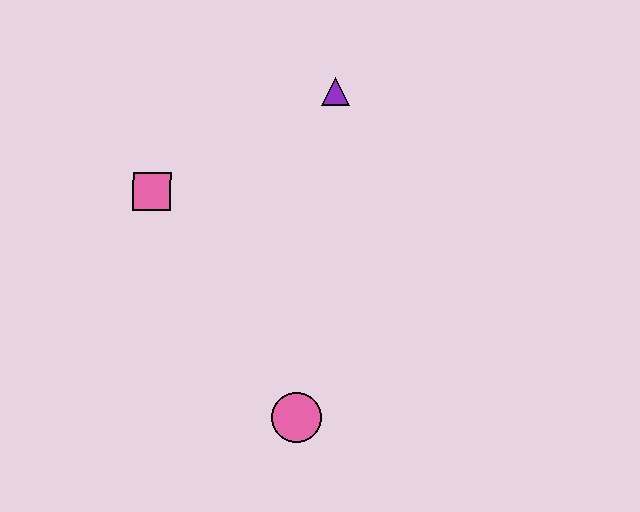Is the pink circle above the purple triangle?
No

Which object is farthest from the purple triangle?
The pink circle is farthest from the purple triangle.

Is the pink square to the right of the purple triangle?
No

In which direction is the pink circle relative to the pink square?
The pink circle is below the pink square.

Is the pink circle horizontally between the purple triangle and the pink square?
Yes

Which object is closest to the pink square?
The purple triangle is closest to the pink square.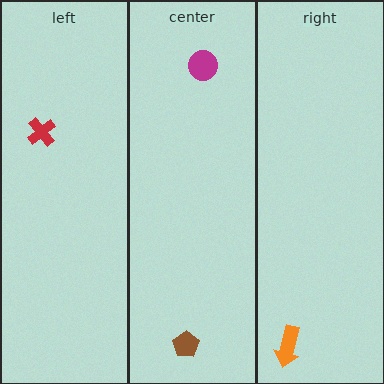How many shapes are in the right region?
1.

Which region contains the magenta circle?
The center region.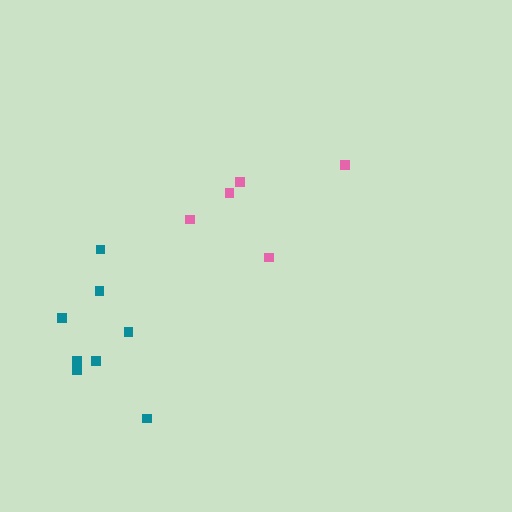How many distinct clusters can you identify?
There are 2 distinct clusters.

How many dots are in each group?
Group 1: 8 dots, Group 2: 5 dots (13 total).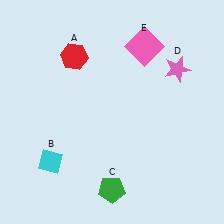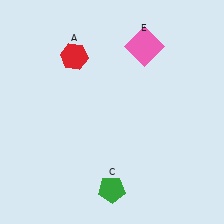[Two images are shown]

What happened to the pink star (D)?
The pink star (D) was removed in Image 2. It was in the top-right area of Image 1.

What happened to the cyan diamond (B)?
The cyan diamond (B) was removed in Image 2. It was in the bottom-left area of Image 1.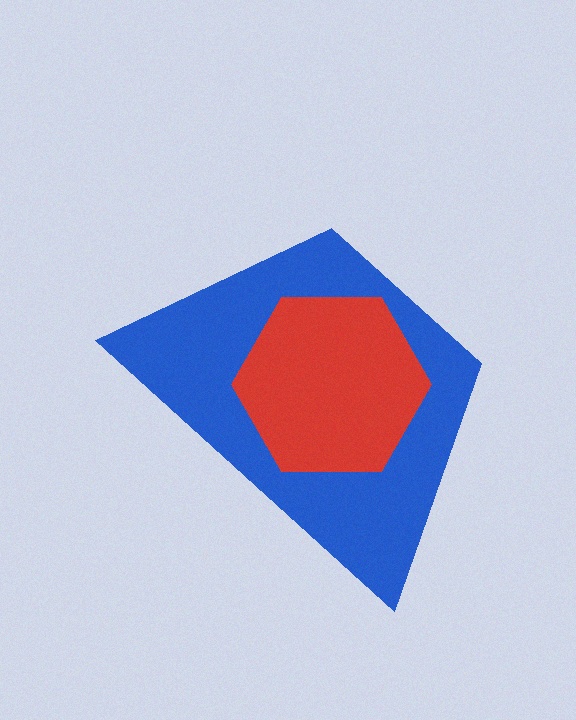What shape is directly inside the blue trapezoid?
The red hexagon.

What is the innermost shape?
The red hexagon.